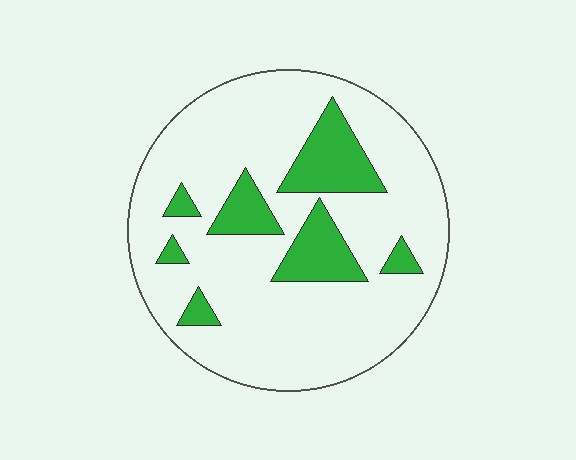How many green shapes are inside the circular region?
7.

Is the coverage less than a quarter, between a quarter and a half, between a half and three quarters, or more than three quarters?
Less than a quarter.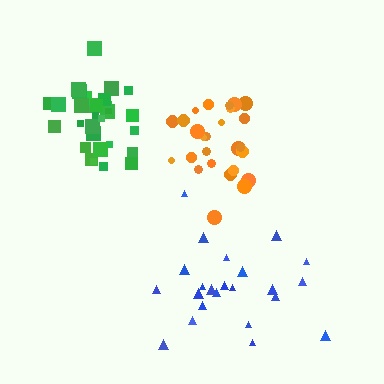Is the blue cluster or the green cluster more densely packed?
Green.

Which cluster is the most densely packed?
Green.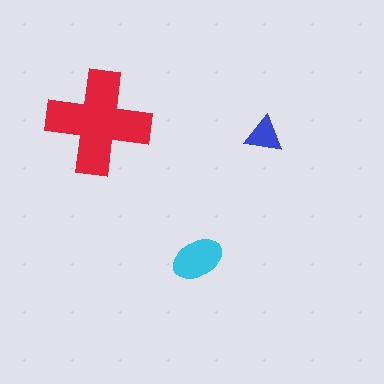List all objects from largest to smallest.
The red cross, the cyan ellipse, the blue triangle.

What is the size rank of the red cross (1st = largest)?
1st.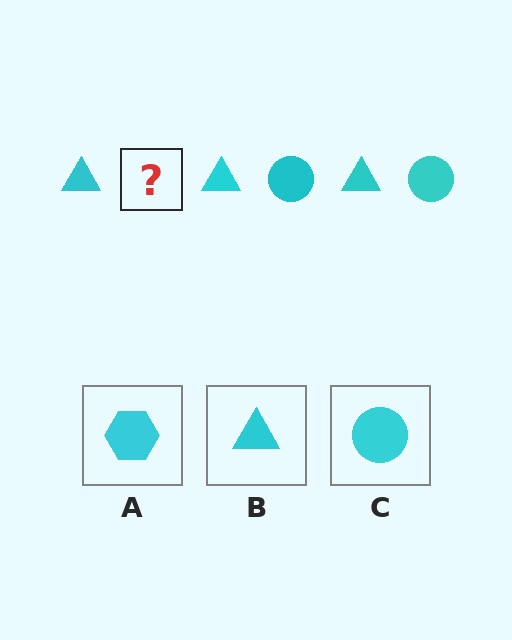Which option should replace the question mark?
Option C.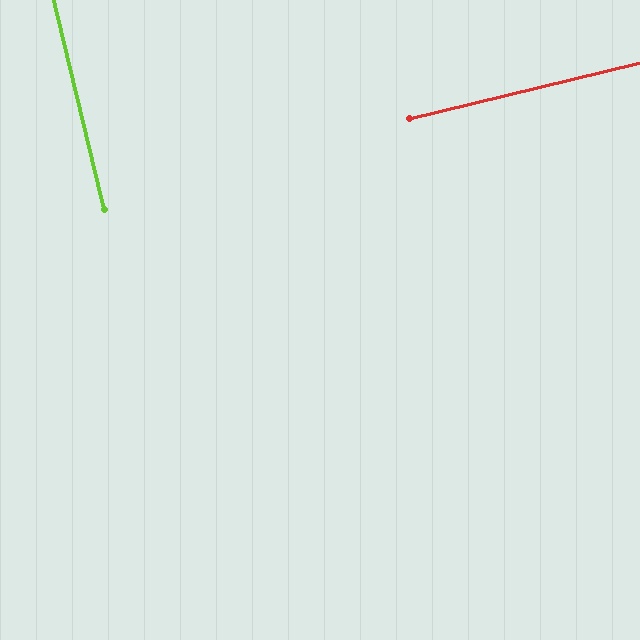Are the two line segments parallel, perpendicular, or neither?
Perpendicular — they meet at approximately 90°.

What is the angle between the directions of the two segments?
Approximately 90 degrees.